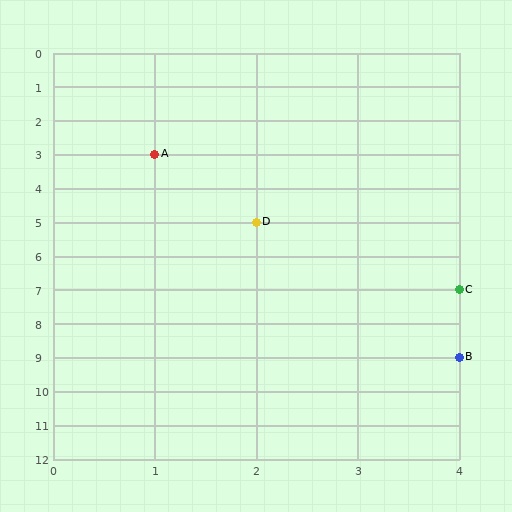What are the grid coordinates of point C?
Point C is at grid coordinates (4, 7).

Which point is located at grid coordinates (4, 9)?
Point B is at (4, 9).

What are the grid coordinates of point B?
Point B is at grid coordinates (4, 9).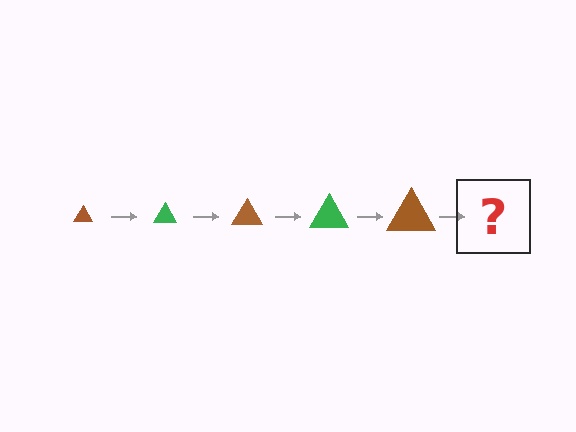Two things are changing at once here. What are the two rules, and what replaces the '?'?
The two rules are that the triangle grows larger each step and the color cycles through brown and green. The '?' should be a green triangle, larger than the previous one.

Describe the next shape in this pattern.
It should be a green triangle, larger than the previous one.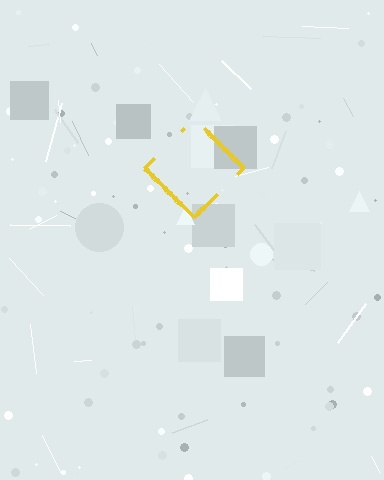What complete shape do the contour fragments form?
The contour fragments form a diamond.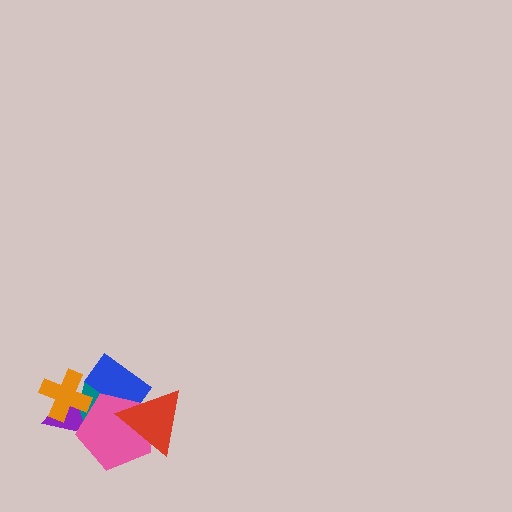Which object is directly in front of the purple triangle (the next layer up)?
The orange cross is directly in front of the purple triangle.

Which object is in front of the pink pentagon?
The red triangle is in front of the pink pentagon.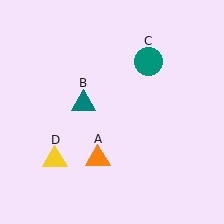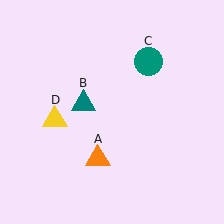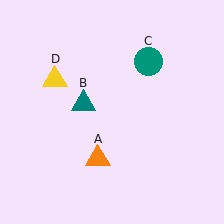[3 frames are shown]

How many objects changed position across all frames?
1 object changed position: yellow triangle (object D).